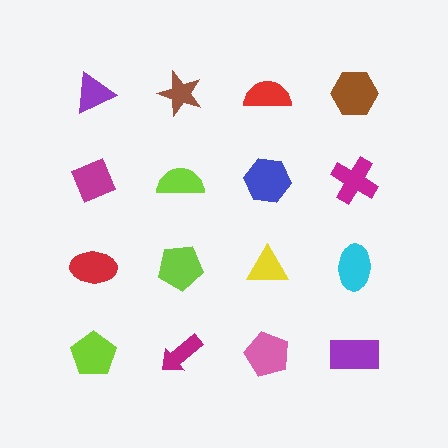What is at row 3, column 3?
A yellow triangle.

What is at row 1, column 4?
A brown hexagon.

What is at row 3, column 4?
A cyan ellipse.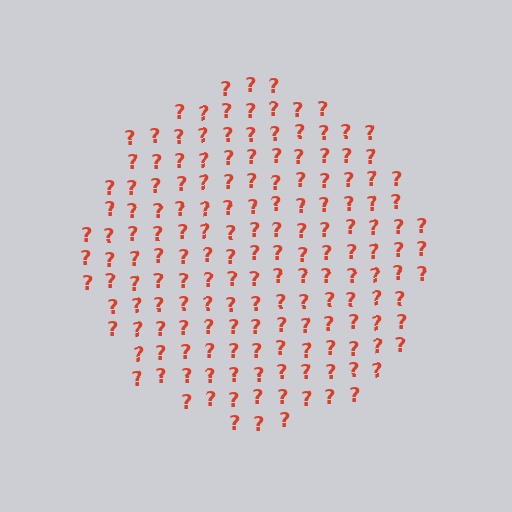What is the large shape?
The large shape is a circle.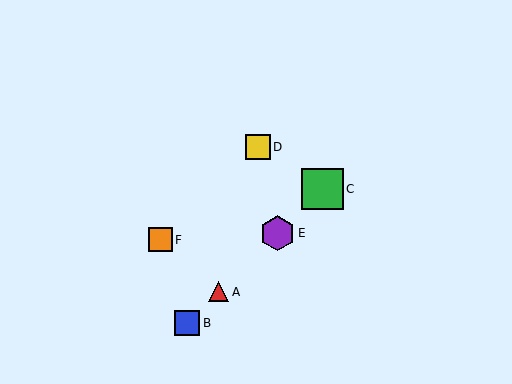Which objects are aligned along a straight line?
Objects A, B, C, E are aligned along a straight line.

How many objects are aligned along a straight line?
4 objects (A, B, C, E) are aligned along a straight line.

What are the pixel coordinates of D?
Object D is at (258, 147).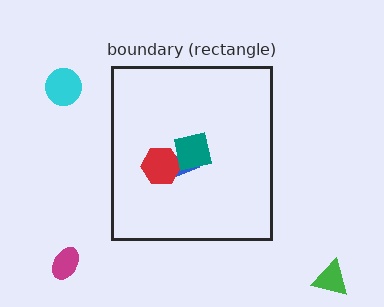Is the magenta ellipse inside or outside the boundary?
Outside.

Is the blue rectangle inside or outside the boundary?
Inside.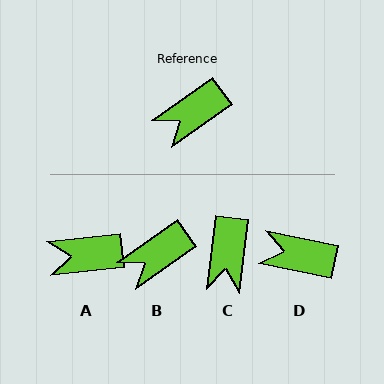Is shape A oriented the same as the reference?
No, it is off by about 29 degrees.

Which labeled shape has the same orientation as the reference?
B.